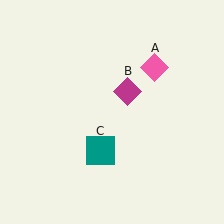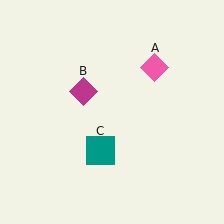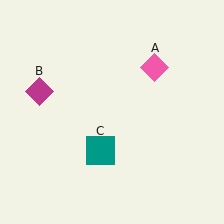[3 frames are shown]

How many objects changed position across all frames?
1 object changed position: magenta diamond (object B).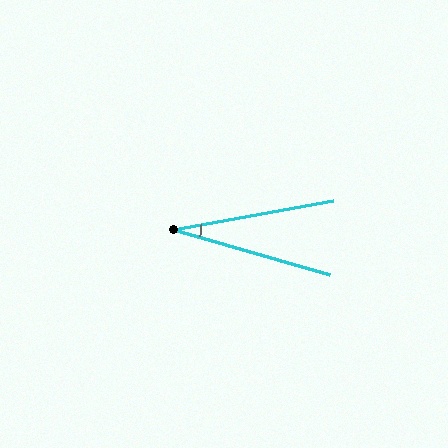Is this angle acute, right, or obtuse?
It is acute.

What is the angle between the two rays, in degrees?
Approximately 26 degrees.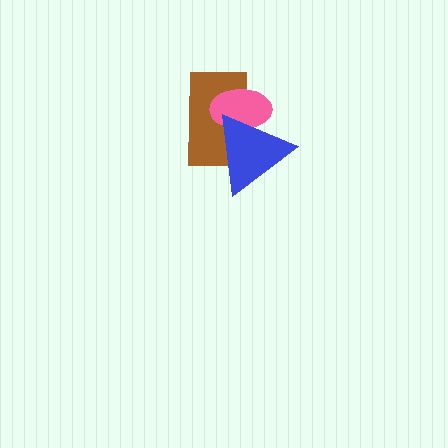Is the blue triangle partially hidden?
No, no other shape covers it.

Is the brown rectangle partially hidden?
Yes, it is partially covered by another shape.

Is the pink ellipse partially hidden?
Yes, it is partially covered by another shape.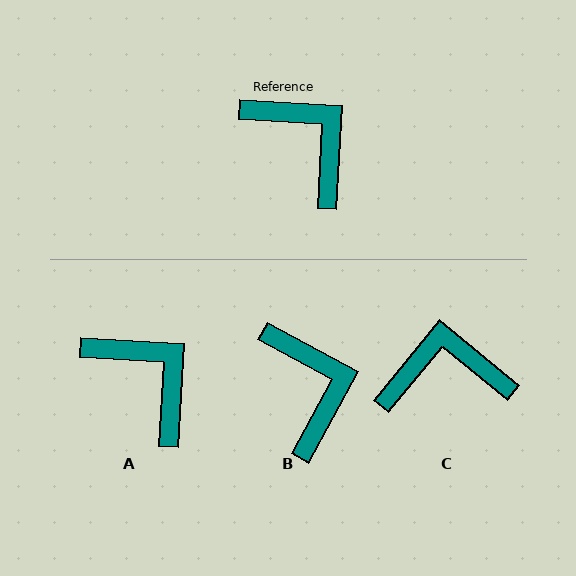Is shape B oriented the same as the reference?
No, it is off by about 25 degrees.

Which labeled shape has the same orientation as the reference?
A.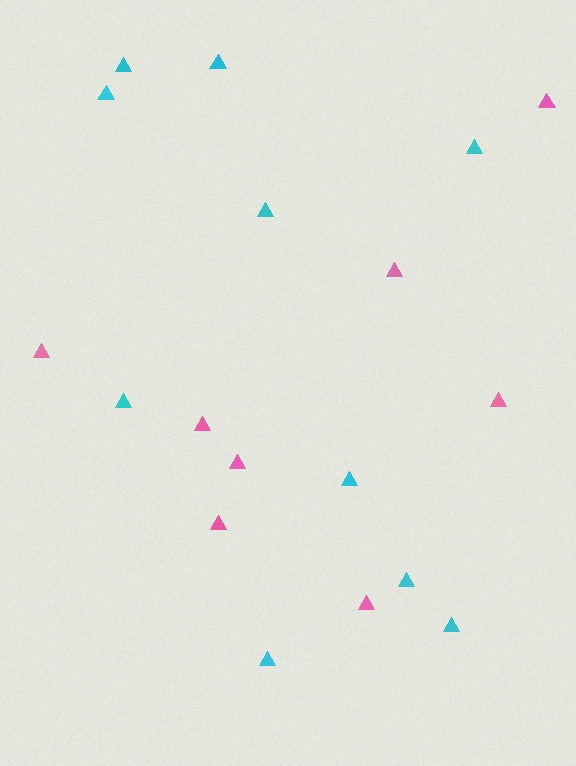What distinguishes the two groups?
There are 2 groups: one group of cyan triangles (10) and one group of pink triangles (8).